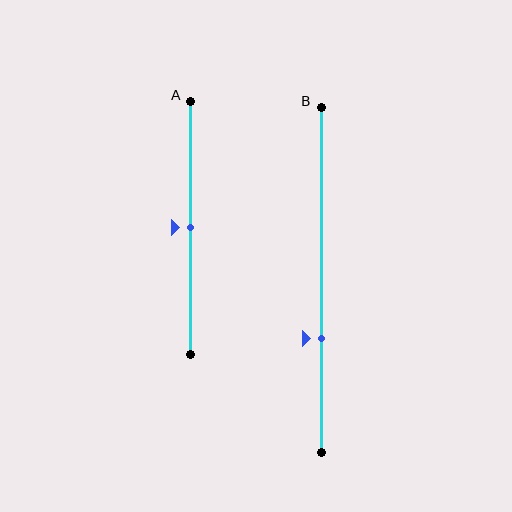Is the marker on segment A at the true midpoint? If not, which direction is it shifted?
Yes, the marker on segment A is at the true midpoint.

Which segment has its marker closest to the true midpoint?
Segment A has its marker closest to the true midpoint.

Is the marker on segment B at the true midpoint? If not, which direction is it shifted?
No, the marker on segment B is shifted downward by about 17% of the segment length.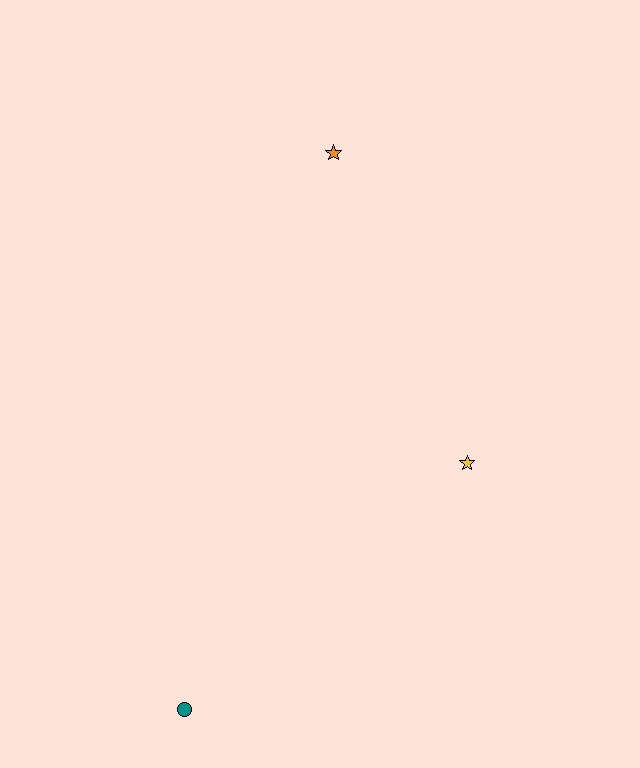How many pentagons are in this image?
There are no pentagons.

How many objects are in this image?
There are 3 objects.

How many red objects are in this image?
There are no red objects.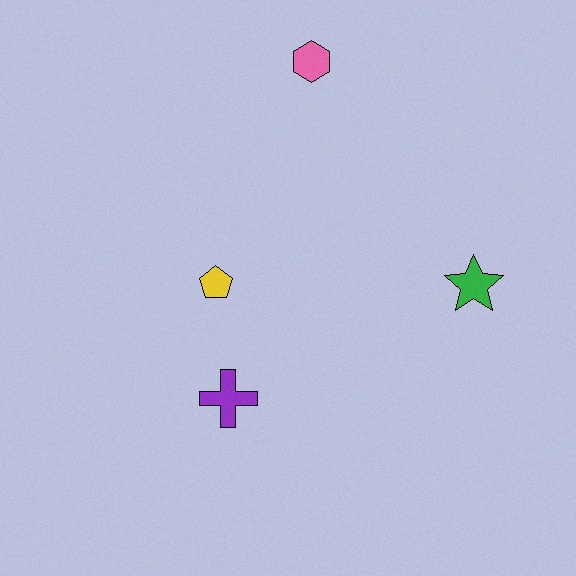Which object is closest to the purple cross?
The yellow pentagon is closest to the purple cross.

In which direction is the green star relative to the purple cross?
The green star is to the right of the purple cross.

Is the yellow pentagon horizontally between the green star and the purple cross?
No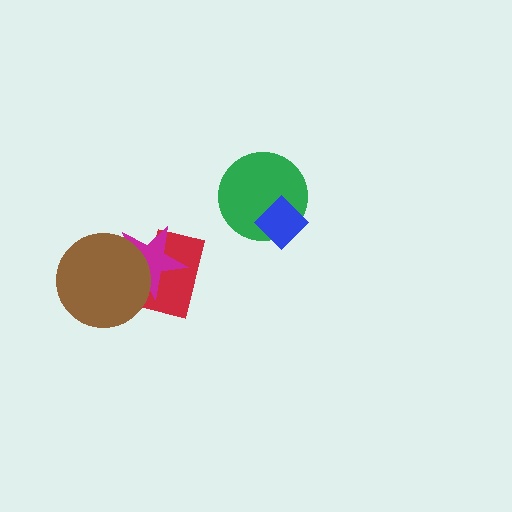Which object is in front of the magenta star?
The brown circle is in front of the magenta star.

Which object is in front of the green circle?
The blue diamond is in front of the green circle.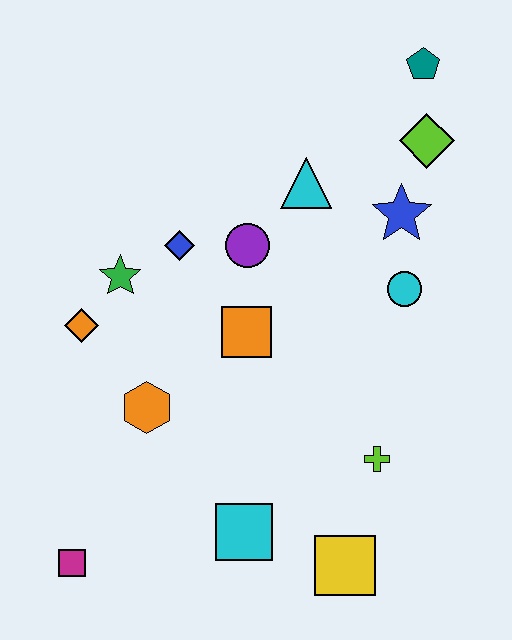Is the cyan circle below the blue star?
Yes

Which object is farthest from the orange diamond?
The teal pentagon is farthest from the orange diamond.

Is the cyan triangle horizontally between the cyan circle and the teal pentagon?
No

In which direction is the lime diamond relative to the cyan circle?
The lime diamond is above the cyan circle.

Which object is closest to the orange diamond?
The green star is closest to the orange diamond.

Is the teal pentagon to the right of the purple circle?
Yes